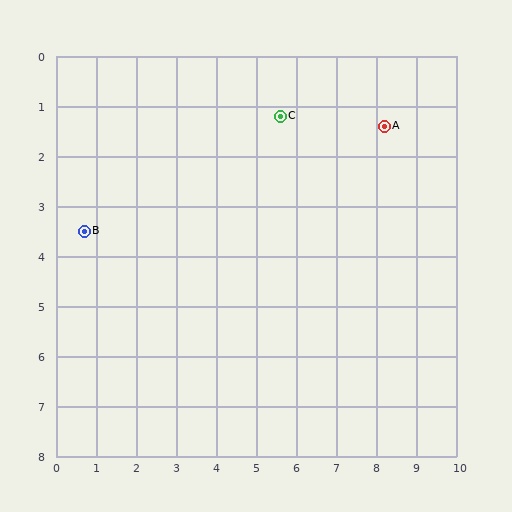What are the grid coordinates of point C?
Point C is at approximately (5.6, 1.2).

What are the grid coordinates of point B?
Point B is at approximately (0.7, 3.5).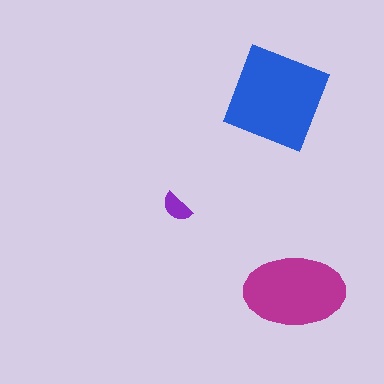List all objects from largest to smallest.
The blue diamond, the magenta ellipse, the purple semicircle.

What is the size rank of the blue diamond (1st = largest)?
1st.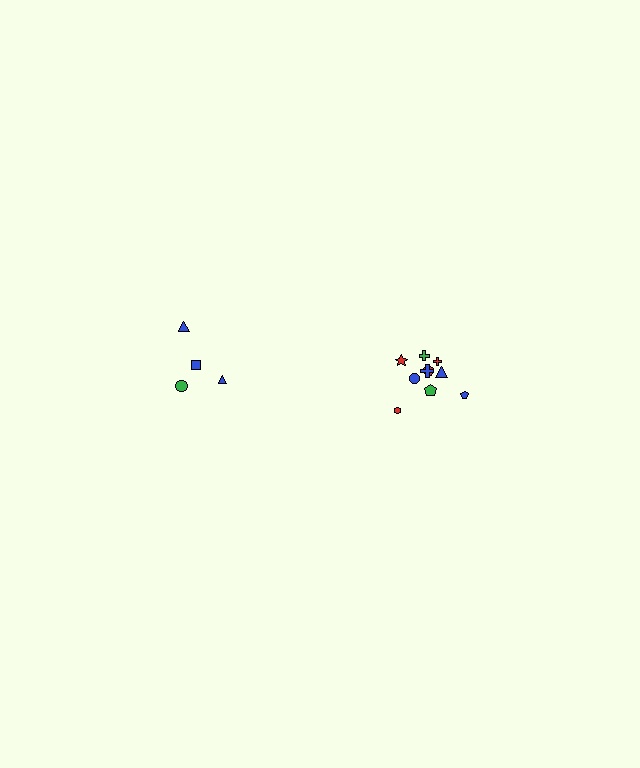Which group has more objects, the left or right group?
The right group.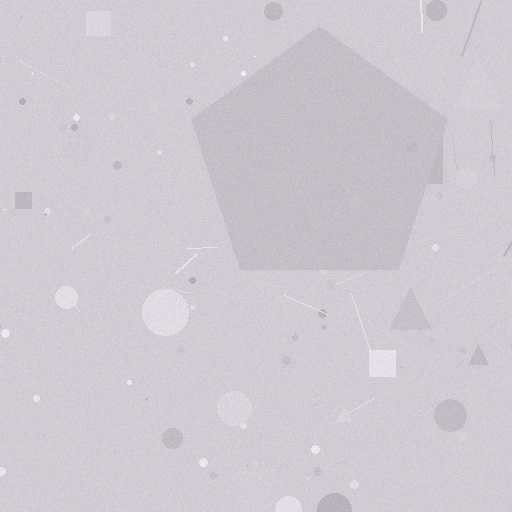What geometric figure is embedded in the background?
A pentagon is embedded in the background.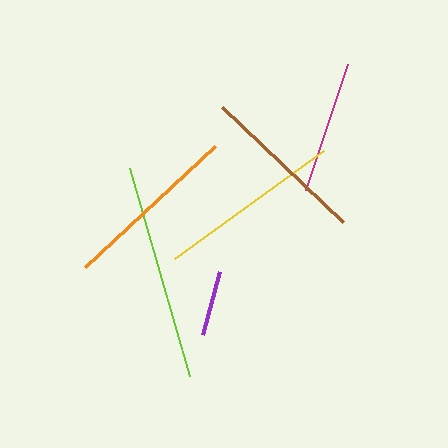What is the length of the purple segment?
The purple segment is approximately 65 pixels long.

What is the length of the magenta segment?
The magenta segment is approximately 132 pixels long.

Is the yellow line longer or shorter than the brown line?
The yellow line is longer than the brown line.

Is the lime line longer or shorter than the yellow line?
The lime line is longer than the yellow line.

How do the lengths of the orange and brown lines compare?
The orange and brown lines are approximately the same length.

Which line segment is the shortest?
The purple line is the shortest at approximately 65 pixels.